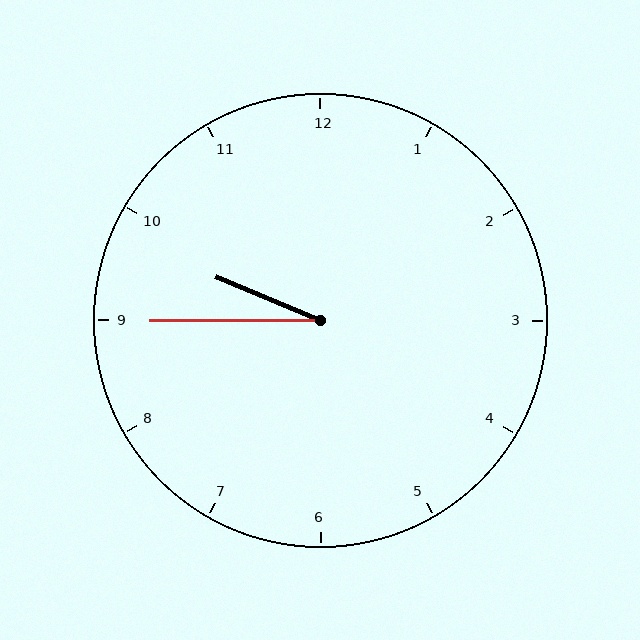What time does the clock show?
9:45.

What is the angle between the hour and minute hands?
Approximately 22 degrees.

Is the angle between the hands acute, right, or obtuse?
It is acute.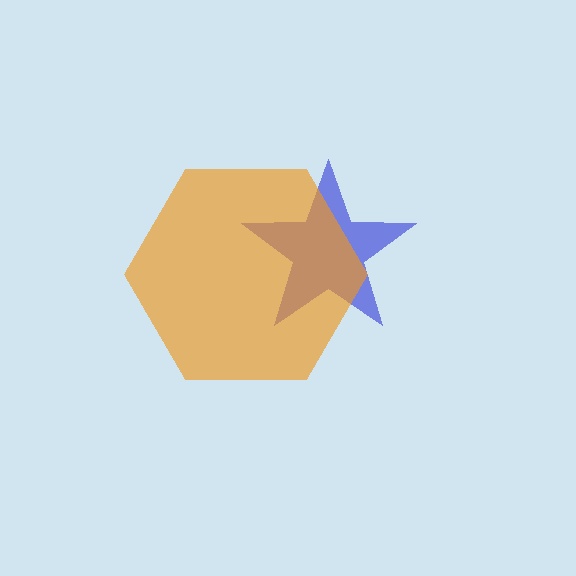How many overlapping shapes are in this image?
There are 2 overlapping shapes in the image.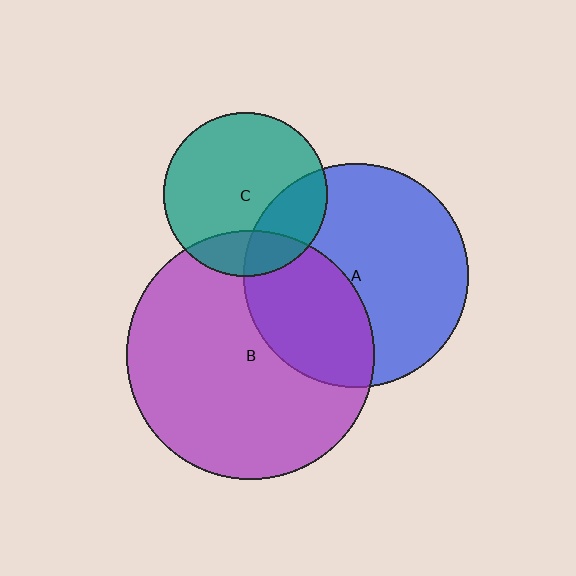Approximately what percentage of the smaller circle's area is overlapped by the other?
Approximately 25%.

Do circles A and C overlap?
Yes.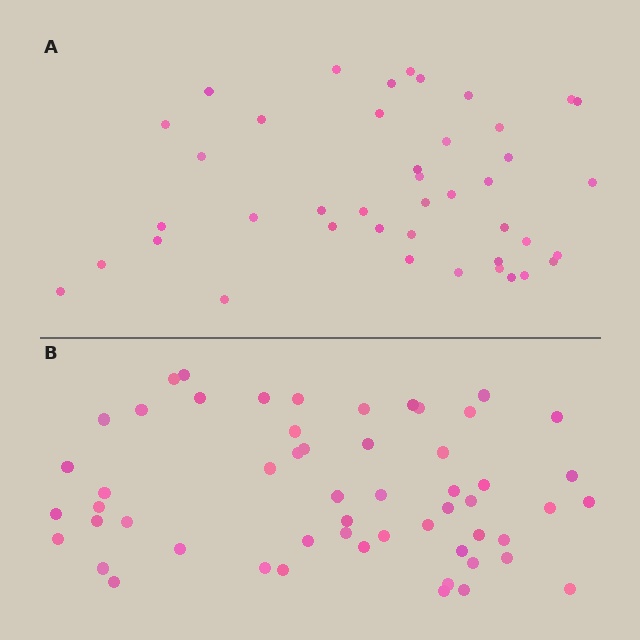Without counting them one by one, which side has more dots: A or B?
Region B (the bottom region) has more dots.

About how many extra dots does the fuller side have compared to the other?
Region B has approximately 15 more dots than region A.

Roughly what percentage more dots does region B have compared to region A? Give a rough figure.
About 30% more.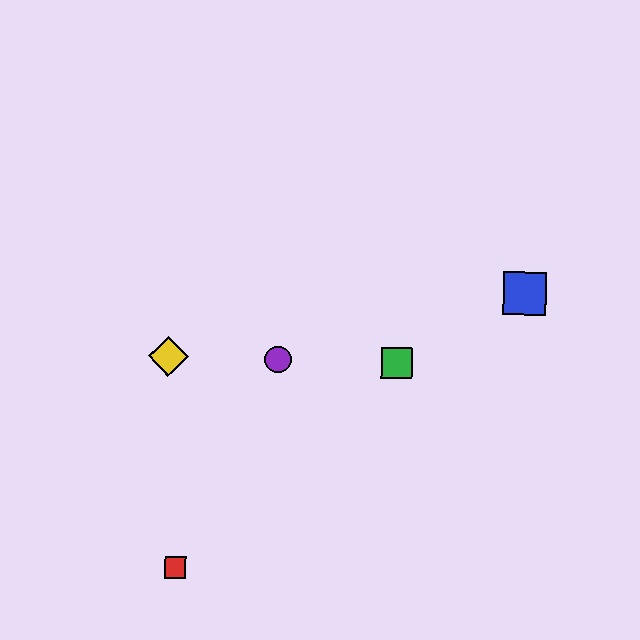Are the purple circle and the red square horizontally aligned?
No, the purple circle is at y≈360 and the red square is at y≈568.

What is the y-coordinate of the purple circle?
The purple circle is at y≈360.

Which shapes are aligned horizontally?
The green square, the yellow diamond, the purple circle are aligned horizontally.